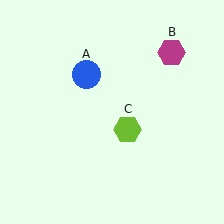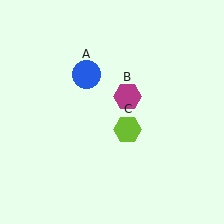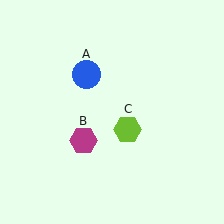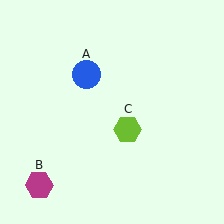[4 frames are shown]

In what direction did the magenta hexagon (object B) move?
The magenta hexagon (object B) moved down and to the left.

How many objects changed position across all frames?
1 object changed position: magenta hexagon (object B).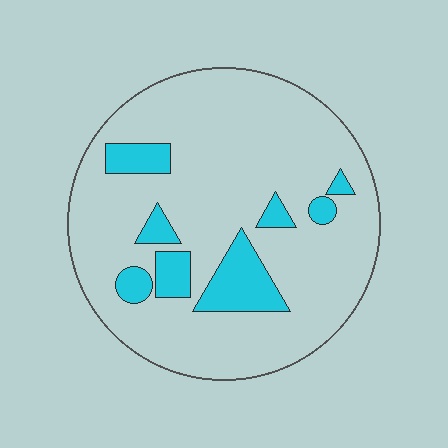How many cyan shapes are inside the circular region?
8.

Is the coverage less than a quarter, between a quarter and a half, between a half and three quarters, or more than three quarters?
Less than a quarter.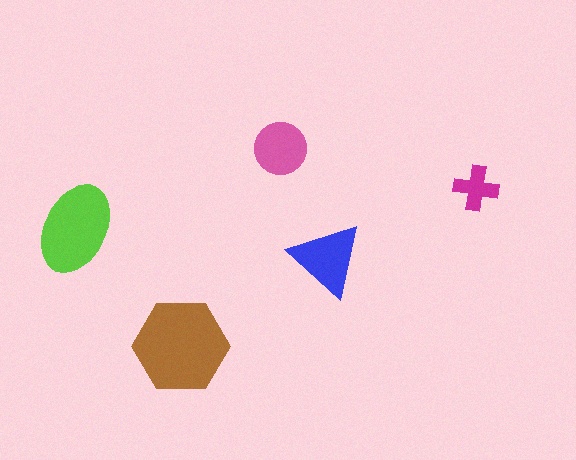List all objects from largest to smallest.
The brown hexagon, the lime ellipse, the blue triangle, the pink circle, the magenta cross.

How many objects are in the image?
There are 5 objects in the image.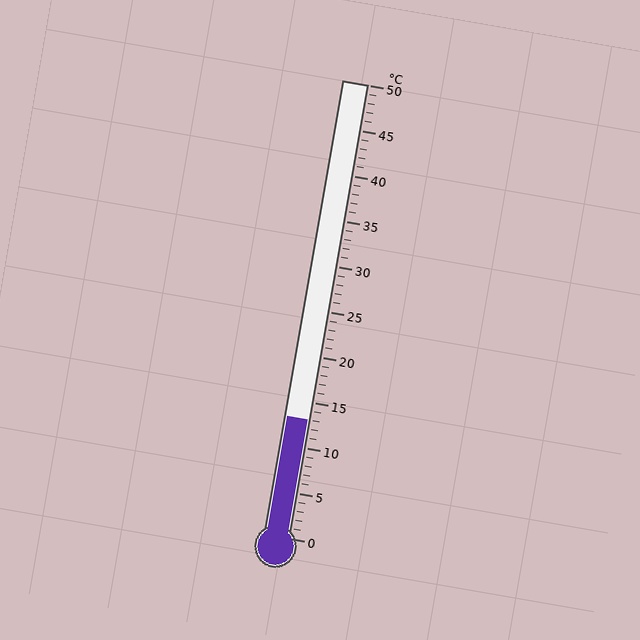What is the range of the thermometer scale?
The thermometer scale ranges from 0°C to 50°C.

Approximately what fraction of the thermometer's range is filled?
The thermometer is filled to approximately 25% of its range.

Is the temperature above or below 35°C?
The temperature is below 35°C.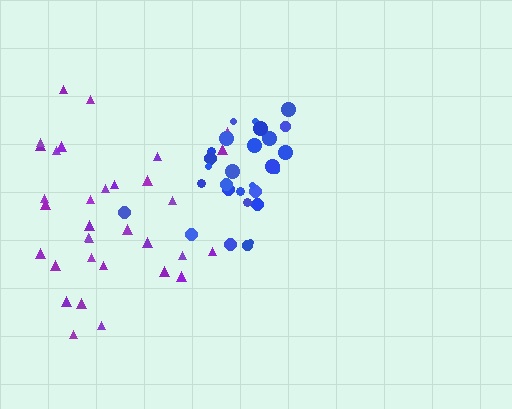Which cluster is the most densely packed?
Blue.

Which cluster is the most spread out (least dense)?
Purple.